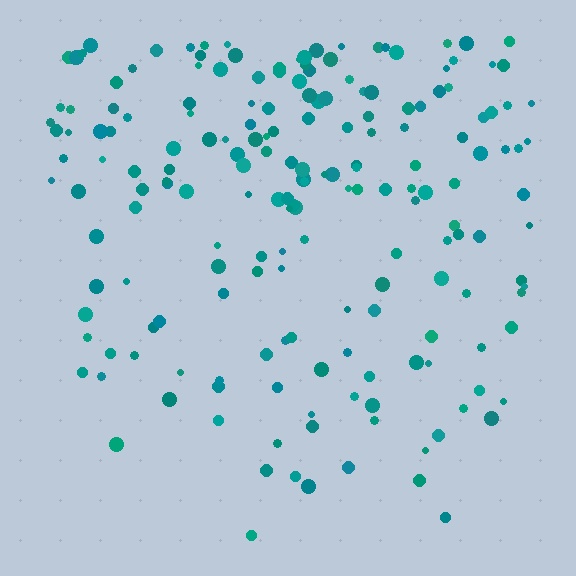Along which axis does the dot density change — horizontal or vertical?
Vertical.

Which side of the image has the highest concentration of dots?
The top.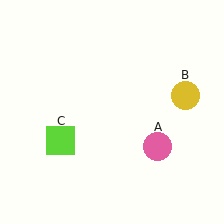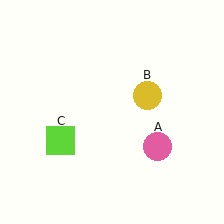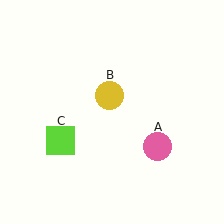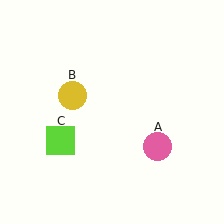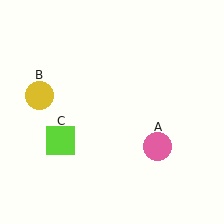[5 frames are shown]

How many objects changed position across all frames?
1 object changed position: yellow circle (object B).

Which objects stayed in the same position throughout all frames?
Pink circle (object A) and lime square (object C) remained stationary.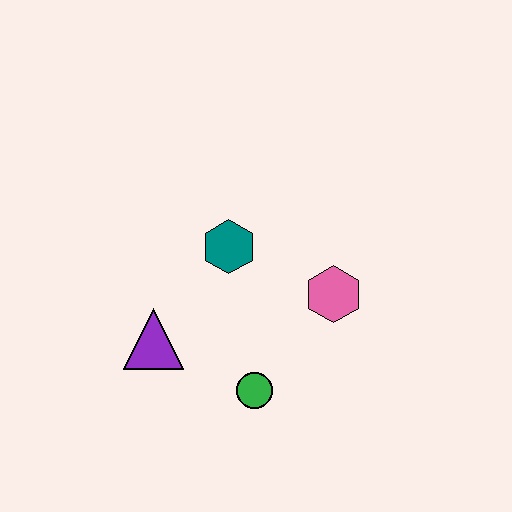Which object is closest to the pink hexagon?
The teal hexagon is closest to the pink hexagon.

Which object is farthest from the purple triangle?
The pink hexagon is farthest from the purple triangle.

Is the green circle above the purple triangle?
No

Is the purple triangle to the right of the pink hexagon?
No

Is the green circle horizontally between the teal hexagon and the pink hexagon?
Yes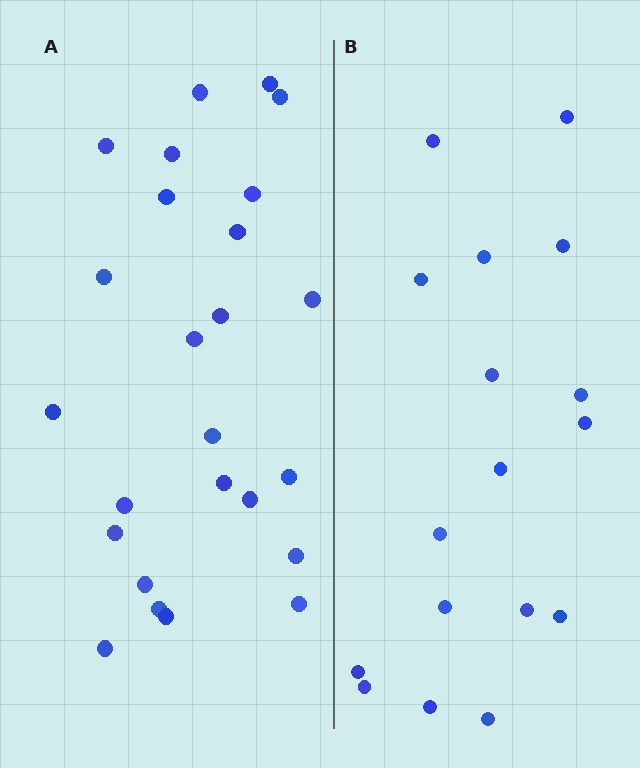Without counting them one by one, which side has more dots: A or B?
Region A (the left region) has more dots.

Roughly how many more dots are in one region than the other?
Region A has roughly 8 or so more dots than region B.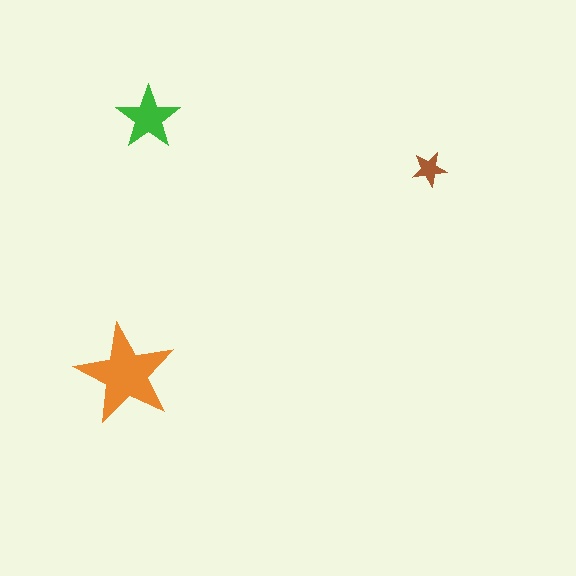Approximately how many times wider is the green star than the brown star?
About 2 times wider.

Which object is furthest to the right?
The brown star is rightmost.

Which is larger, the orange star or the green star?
The orange one.